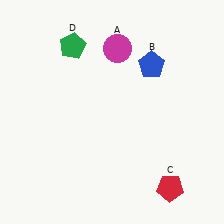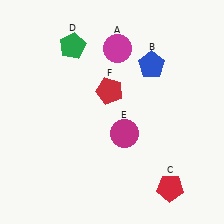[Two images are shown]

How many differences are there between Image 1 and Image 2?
There are 2 differences between the two images.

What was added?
A magenta circle (E), a red pentagon (F) were added in Image 2.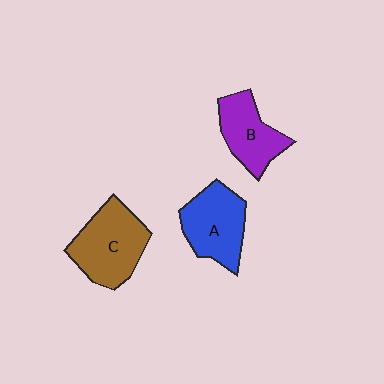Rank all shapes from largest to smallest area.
From largest to smallest: C (brown), A (blue), B (purple).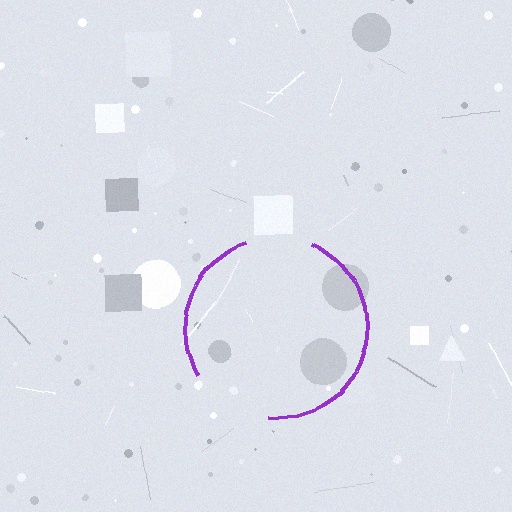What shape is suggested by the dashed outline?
The dashed outline suggests a circle.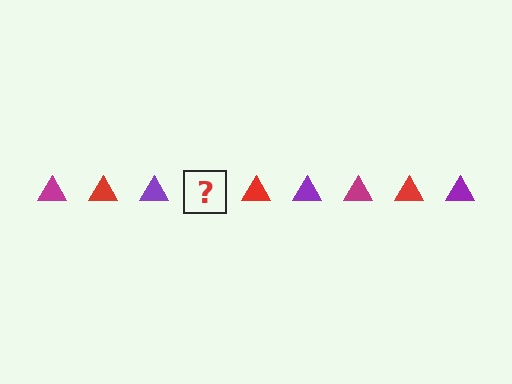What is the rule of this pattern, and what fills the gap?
The rule is that the pattern cycles through magenta, red, purple triangles. The gap should be filled with a magenta triangle.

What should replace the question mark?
The question mark should be replaced with a magenta triangle.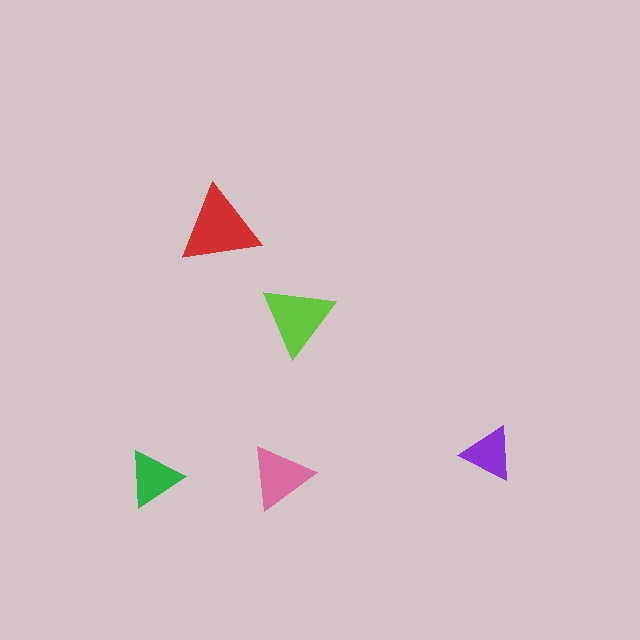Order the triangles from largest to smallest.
the red one, the lime one, the pink one, the green one, the purple one.